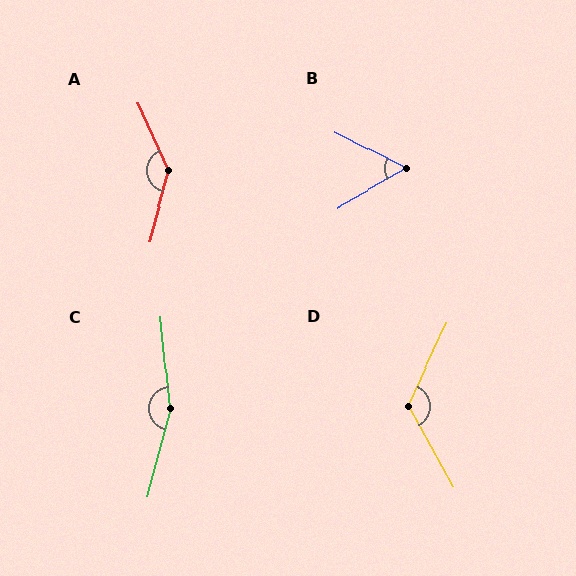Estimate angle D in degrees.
Approximately 126 degrees.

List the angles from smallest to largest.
B (57°), D (126°), A (141°), C (160°).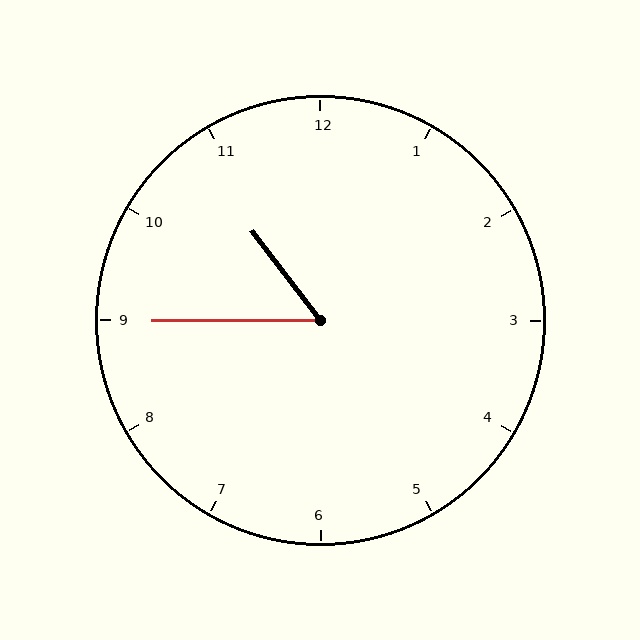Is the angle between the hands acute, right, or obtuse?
It is acute.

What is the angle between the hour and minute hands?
Approximately 52 degrees.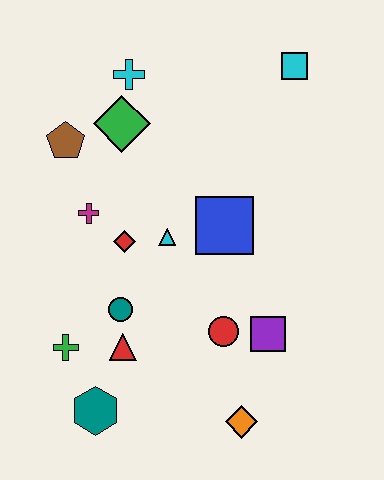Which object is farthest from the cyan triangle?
The cyan square is farthest from the cyan triangle.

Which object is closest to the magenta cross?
The red diamond is closest to the magenta cross.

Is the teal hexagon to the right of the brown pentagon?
Yes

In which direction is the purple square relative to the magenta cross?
The purple square is to the right of the magenta cross.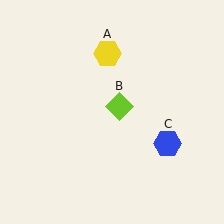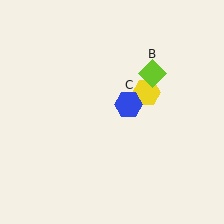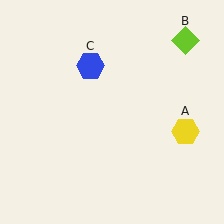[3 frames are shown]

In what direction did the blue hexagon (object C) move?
The blue hexagon (object C) moved up and to the left.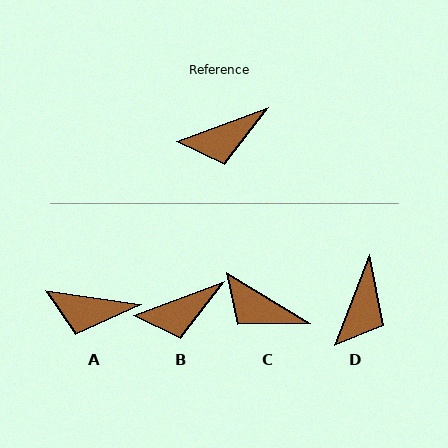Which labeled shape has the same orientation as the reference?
B.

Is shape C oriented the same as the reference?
No, it is off by about 52 degrees.